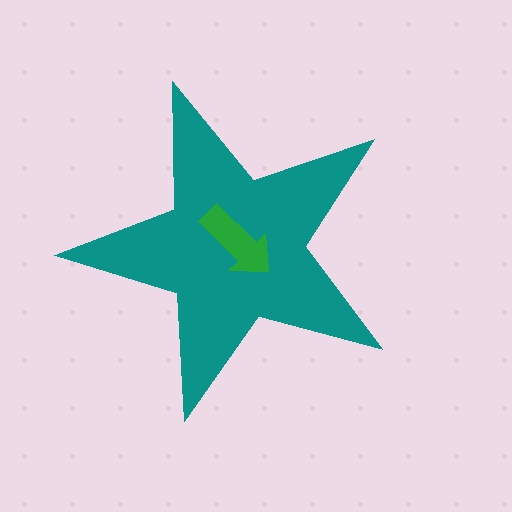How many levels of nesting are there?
2.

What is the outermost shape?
The teal star.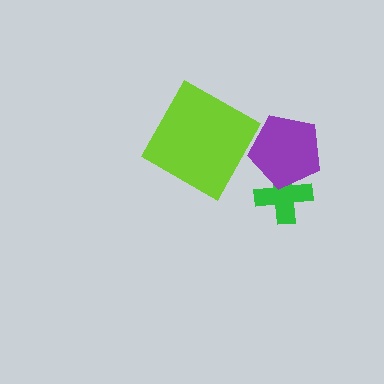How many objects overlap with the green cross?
1 object overlaps with the green cross.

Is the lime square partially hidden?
No, no other shape covers it.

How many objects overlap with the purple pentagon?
1 object overlaps with the purple pentagon.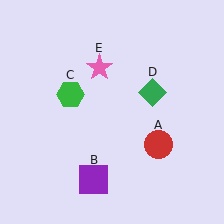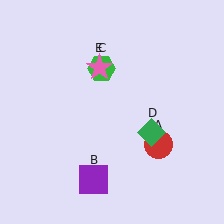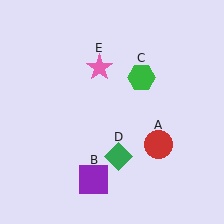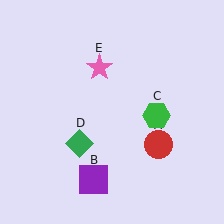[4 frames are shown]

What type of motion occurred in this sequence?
The green hexagon (object C), green diamond (object D) rotated clockwise around the center of the scene.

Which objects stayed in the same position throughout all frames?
Red circle (object A) and purple square (object B) and pink star (object E) remained stationary.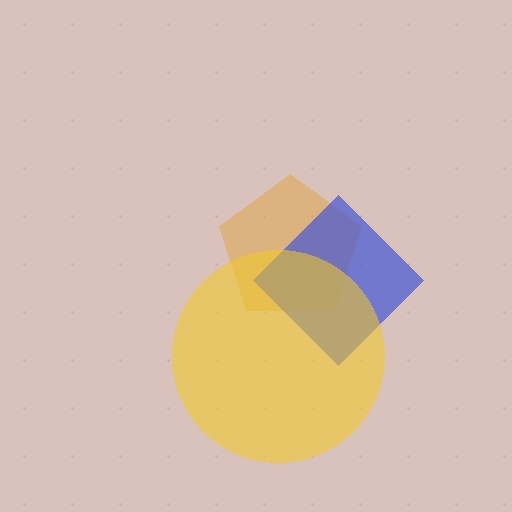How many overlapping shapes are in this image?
There are 3 overlapping shapes in the image.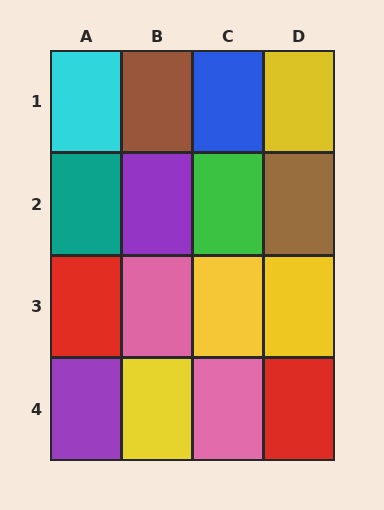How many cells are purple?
2 cells are purple.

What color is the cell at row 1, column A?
Cyan.